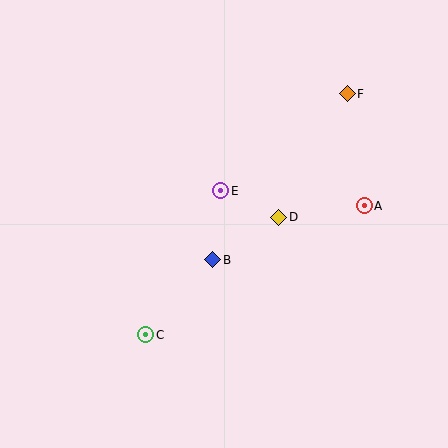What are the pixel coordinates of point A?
Point A is at (364, 206).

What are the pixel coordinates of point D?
Point D is at (279, 217).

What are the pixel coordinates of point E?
Point E is at (221, 191).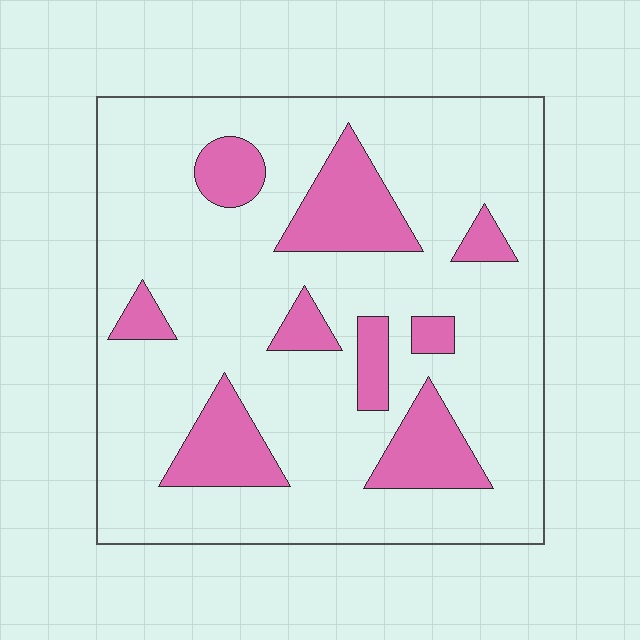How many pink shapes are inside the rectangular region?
9.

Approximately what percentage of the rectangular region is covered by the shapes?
Approximately 20%.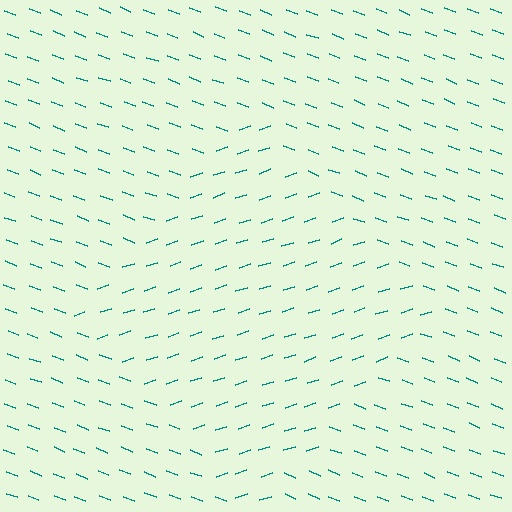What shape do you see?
I see a diamond.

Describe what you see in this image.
The image is filled with small teal line segments. A diamond region in the image has lines oriented differently from the surrounding lines, creating a visible texture boundary.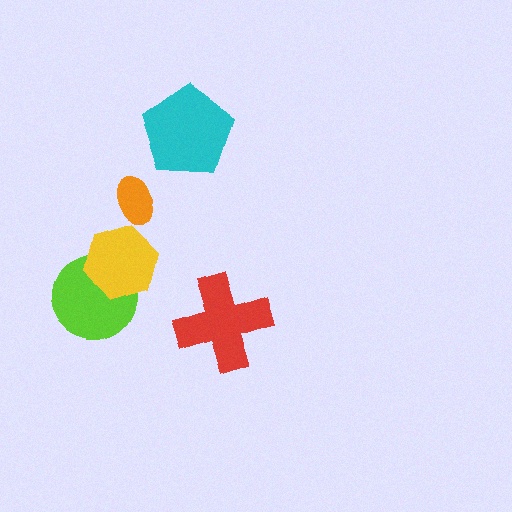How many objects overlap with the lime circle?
1 object overlaps with the lime circle.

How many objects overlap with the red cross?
0 objects overlap with the red cross.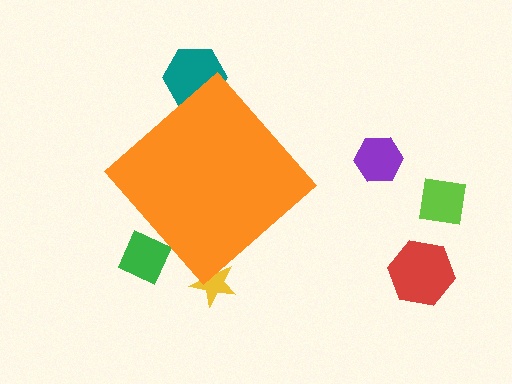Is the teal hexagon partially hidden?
Yes, the teal hexagon is partially hidden behind the orange diamond.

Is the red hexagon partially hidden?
No, the red hexagon is fully visible.